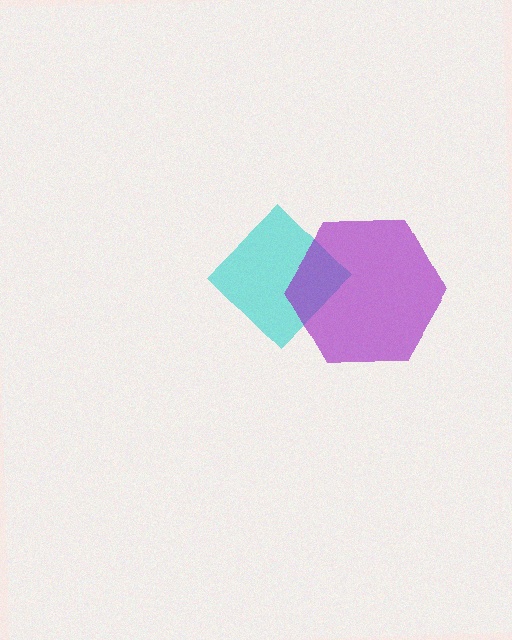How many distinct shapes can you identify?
There are 2 distinct shapes: a cyan diamond, a purple hexagon.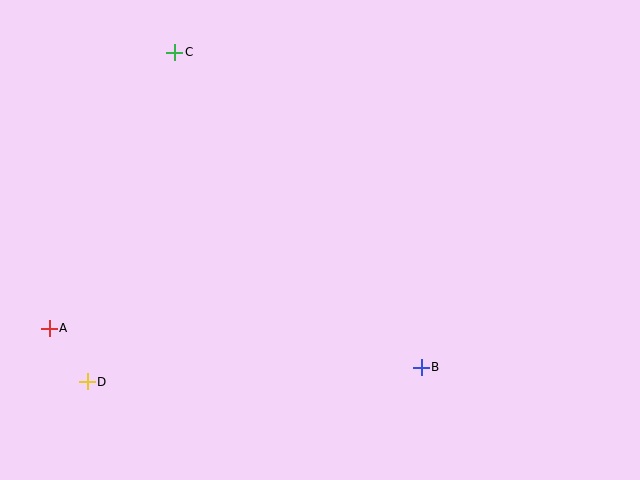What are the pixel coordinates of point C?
Point C is at (175, 52).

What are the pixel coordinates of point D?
Point D is at (87, 382).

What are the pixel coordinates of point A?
Point A is at (49, 328).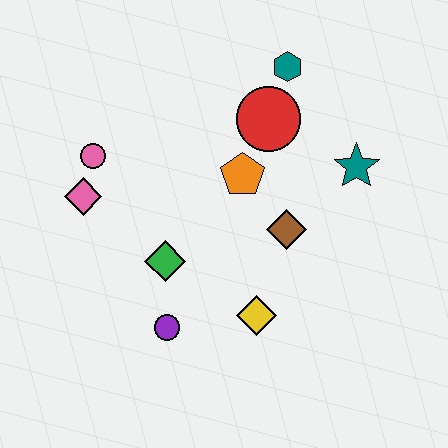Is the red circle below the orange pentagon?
No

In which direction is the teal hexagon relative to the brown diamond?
The teal hexagon is above the brown diamond.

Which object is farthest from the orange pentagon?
The purple circle is farthest from the orange pentagon.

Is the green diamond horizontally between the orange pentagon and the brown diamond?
No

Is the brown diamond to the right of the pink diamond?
Yes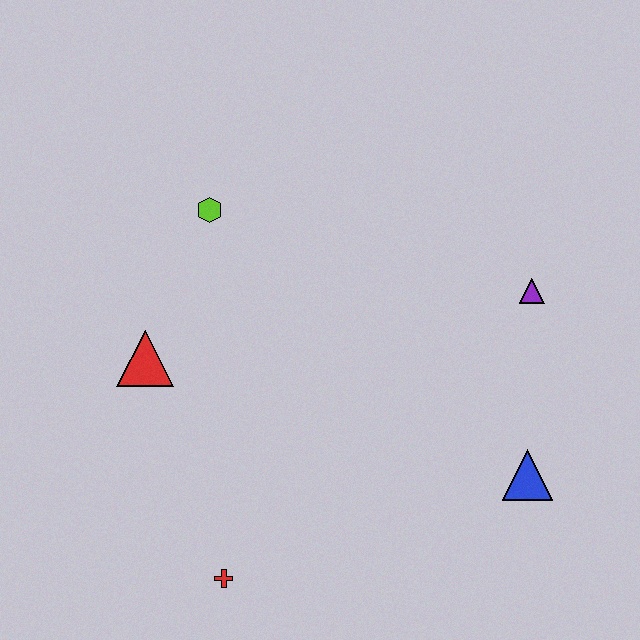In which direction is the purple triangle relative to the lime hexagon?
The purple triangle is to the right of the lime hexagon.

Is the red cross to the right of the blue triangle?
No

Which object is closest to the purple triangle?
The blue triangle is closest to the purple triangle.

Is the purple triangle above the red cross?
Yes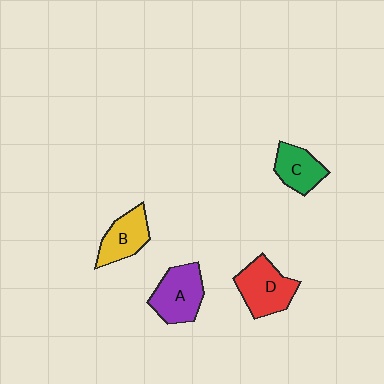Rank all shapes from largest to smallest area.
From largest to smallest: D (red), A (purple), B (yellow), C (green).